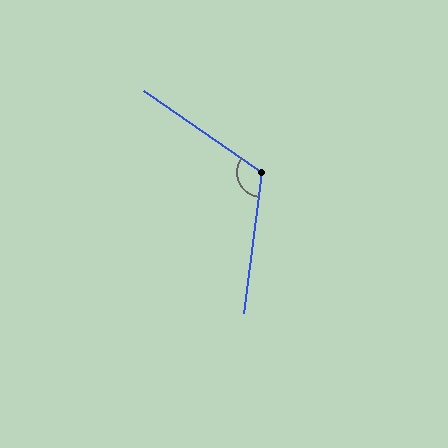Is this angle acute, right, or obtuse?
It is obtuse.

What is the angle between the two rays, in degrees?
Approximately 117 degrees.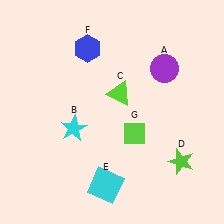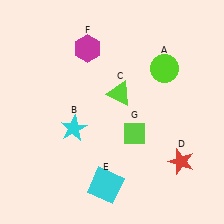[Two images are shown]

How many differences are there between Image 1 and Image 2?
There are 3 differences between the two images.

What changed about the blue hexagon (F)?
In Image 1, F is blue. In Image 2, it changed to magenta.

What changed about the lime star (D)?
In Image 1, D is lime. In Image 2, it changed to red.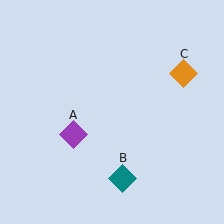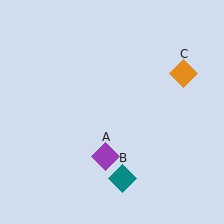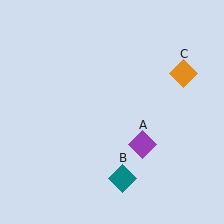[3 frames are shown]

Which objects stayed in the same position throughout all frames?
Teal diamond (object B) and orange diamond (object C) remained stationary.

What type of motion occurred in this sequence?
The purple diamond (object A) rotated counterclockwise around the center of the scene.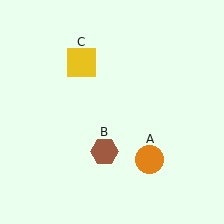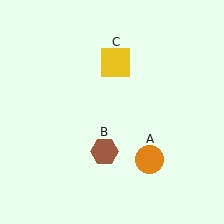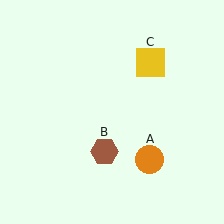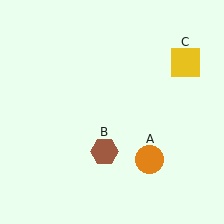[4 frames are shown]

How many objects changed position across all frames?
1 object changed position: yellow square (object C).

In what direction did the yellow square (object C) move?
The yellow square (object C) moved right.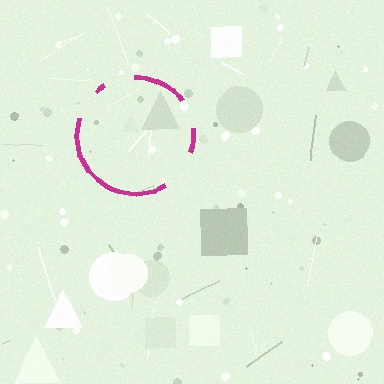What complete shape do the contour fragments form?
The contour fragments form a circle.